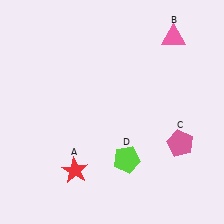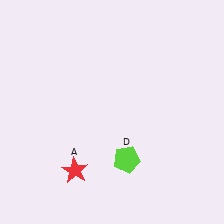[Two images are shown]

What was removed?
The pink pentagon (C), the pink triangle (B) were removed in Image 2.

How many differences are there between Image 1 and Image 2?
There are 2 differences between the two images.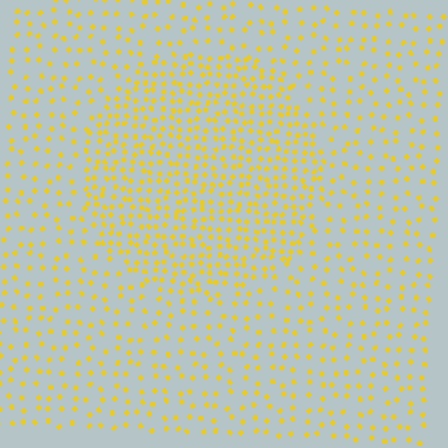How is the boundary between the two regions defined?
The boundary is defined by a change in element density (approximately 2.0x ratio). All elements are the same color, size, and shape.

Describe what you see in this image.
The image contains small yellow elements arranged at two different densities. A circle-shaped region is visible where the elements are more densely packed than the surrounding area.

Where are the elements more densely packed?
The elements are more densely packed inside the circle boundary.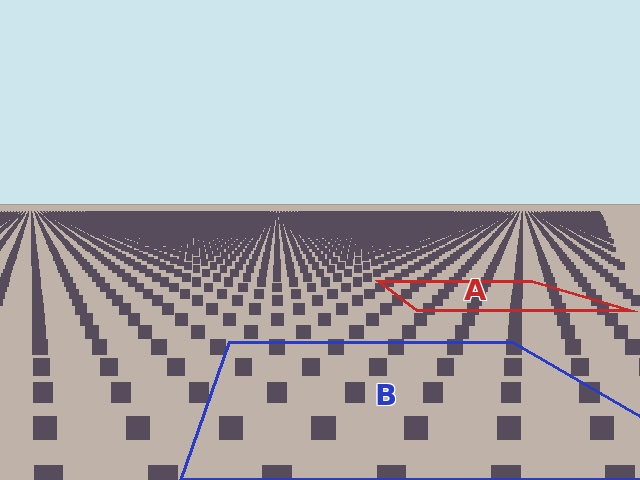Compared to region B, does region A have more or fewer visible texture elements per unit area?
Region A has more texture elements per unit area — they are packed more densely because it is farther away.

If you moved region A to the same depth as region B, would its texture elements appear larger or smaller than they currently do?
They would appear larger. At a closer depth, the same texture elements are projected at a bigger on-screen size.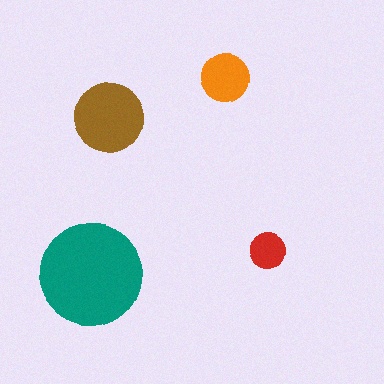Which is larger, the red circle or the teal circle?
The teal one.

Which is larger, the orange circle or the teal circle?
The teal one.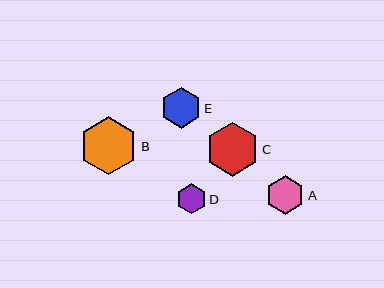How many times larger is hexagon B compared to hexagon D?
Hexagon B is approximately 1.9 times the size of hexagon D.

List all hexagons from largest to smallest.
From largest to smallest: B, C, E, A, D.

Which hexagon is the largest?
Hexagon B is the largest with a size of approximately 58 pixels.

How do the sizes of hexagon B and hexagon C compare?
Hexagon B and hexagon C are approximately the same size.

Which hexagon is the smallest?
Hexagon D is the smallest with a size of approximately 30 pixels.